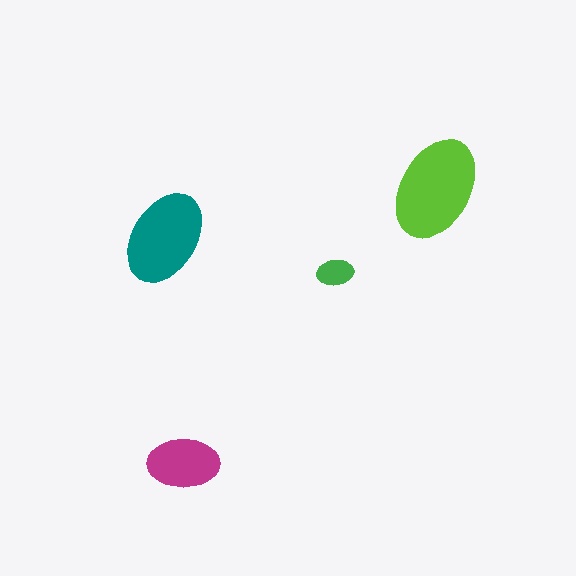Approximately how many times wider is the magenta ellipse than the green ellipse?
About 2 times wider.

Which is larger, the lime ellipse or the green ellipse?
The lime one.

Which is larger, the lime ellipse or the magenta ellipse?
The lime one.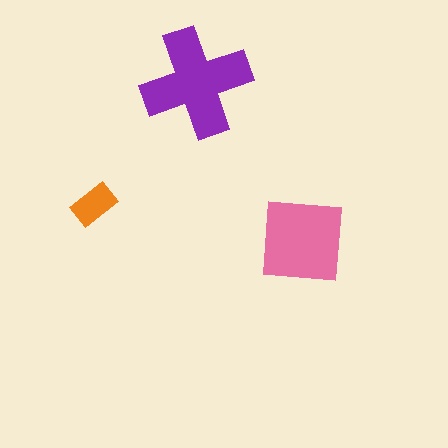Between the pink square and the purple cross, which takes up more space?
The purple cross.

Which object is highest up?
The purple cross is topmost.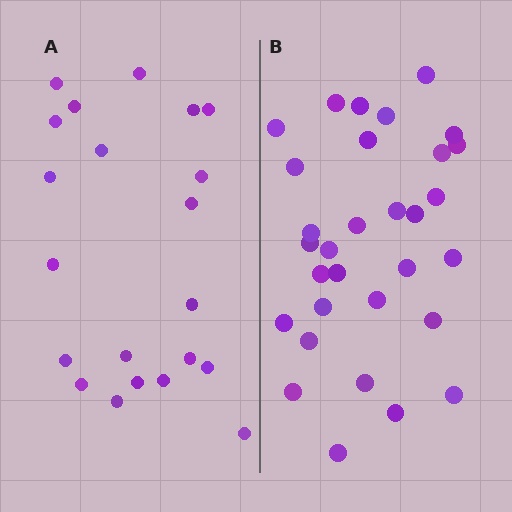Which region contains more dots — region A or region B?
Region B (the right region) has more dots.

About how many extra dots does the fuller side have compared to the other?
Region B has roughly 10 or so more dots than region A.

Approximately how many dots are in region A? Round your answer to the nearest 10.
About 20 dots. (The exact count is 21, which rounds to 20.)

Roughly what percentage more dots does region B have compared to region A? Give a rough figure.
About 50% more.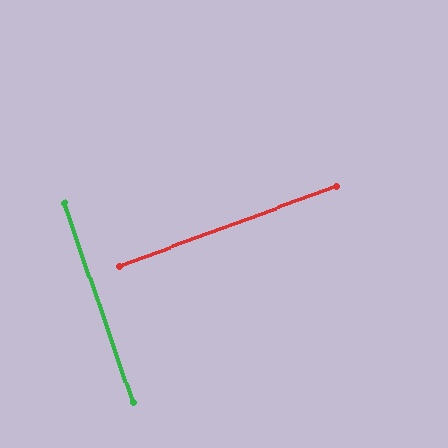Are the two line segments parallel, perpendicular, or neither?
Perpendicular — they meet at approximately 89°.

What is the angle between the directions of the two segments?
Approximately 89 degrees.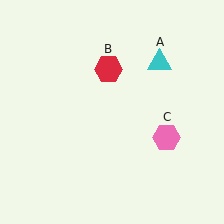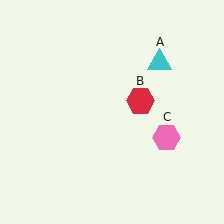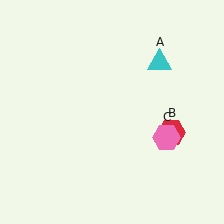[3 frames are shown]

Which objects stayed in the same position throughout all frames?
Cyan triangle (object A) and pink hexagon (object C) remained stationary.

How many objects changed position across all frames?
1 object changed position: red hexagon (object B).